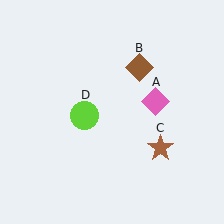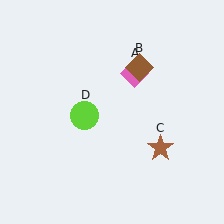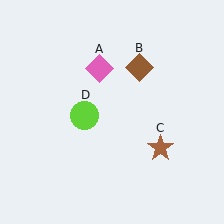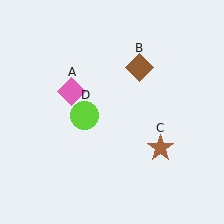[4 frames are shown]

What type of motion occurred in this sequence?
The pink diamond (object A) rotated counterclockwise around the center of the scene.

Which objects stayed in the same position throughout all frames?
Brown diamond (object B) and brown star (object C) and lime circle (object D) remained stationary.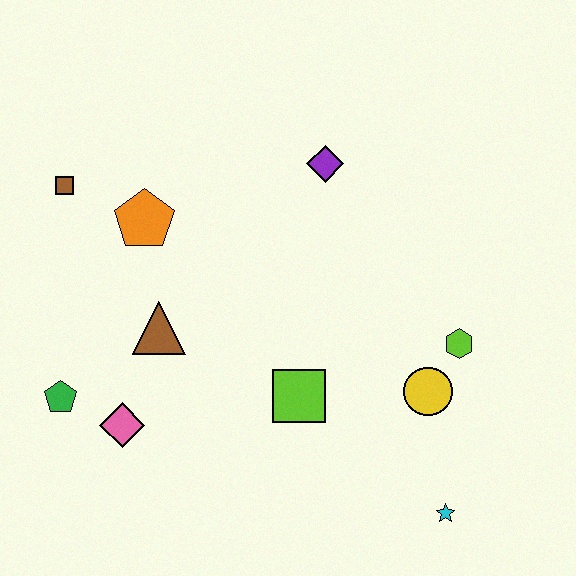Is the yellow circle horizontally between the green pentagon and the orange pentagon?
No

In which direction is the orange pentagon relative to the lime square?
The orange pentagon is above the lime square.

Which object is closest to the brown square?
The orange pentagon is closest to the brown square.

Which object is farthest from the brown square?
The cyan star is farthest from the brown square.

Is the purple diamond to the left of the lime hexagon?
Yes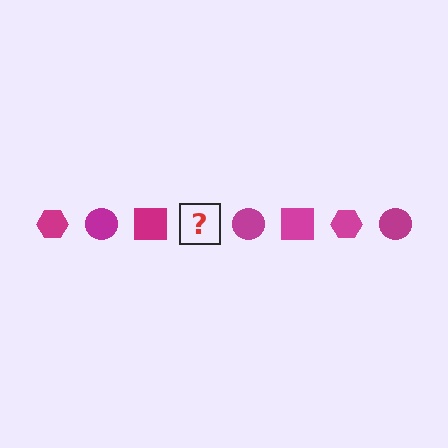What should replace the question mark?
The question mark should be replaced with a magenta hexagon.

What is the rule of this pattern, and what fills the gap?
The rule is that the pattern cycles through hexagon, circle, square shapes in magenta. The gap should be filled with a magenta hexagon.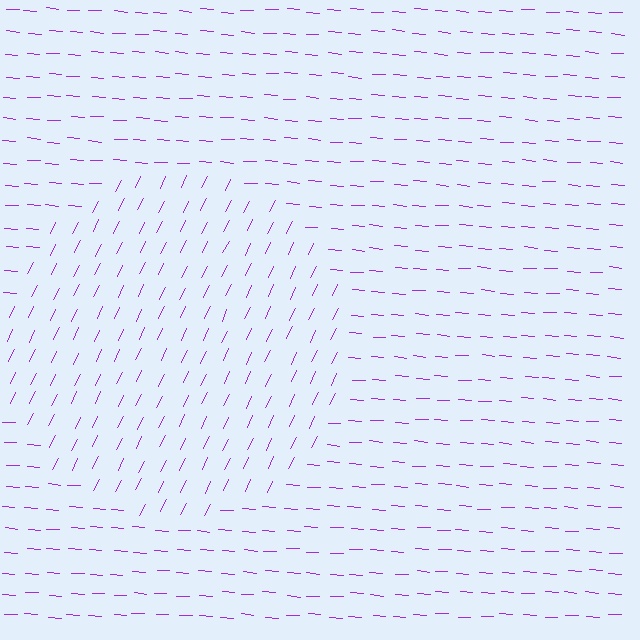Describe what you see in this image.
The image is filled with small purple line segments. A circle region in the image has lines oriented differently from the surrounding lines, creating a visible texture boundary.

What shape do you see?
I see a circle.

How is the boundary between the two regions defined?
The boundary is defined purely by a change in line orientation (approximately 69 degrees difference). All lines are the same color and thickness.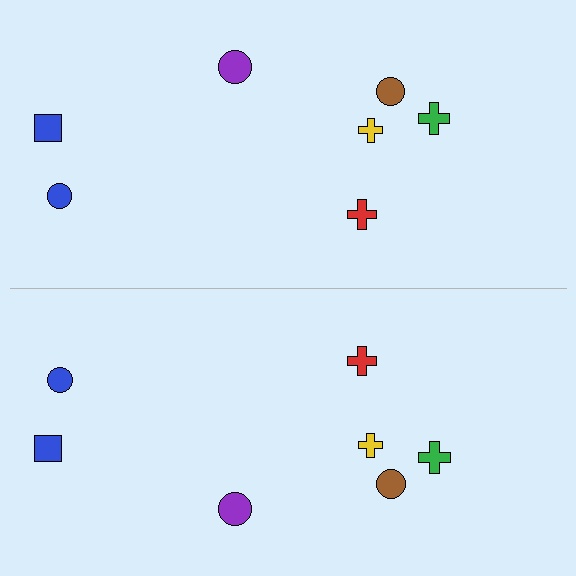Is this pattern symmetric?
Yes, this pattern has bilateral (reflection) symmetry.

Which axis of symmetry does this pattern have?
The pattern has a horizontal axis of symmetry running through the center of the image.